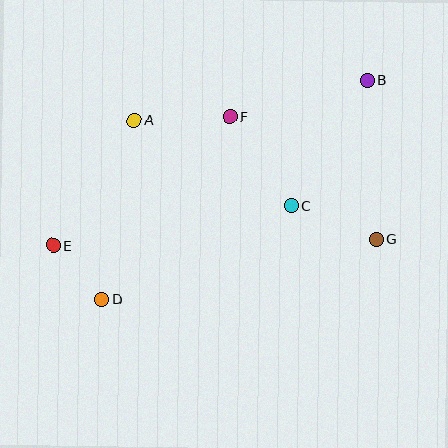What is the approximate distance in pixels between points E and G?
The distance between E and G is approximately 323 pixels.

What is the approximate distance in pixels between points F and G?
The distance between F and G is approximately 191 pixels.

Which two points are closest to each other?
Points D and E are closest to each other.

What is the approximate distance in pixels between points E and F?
The distance between E and F is approximately 218 pixels.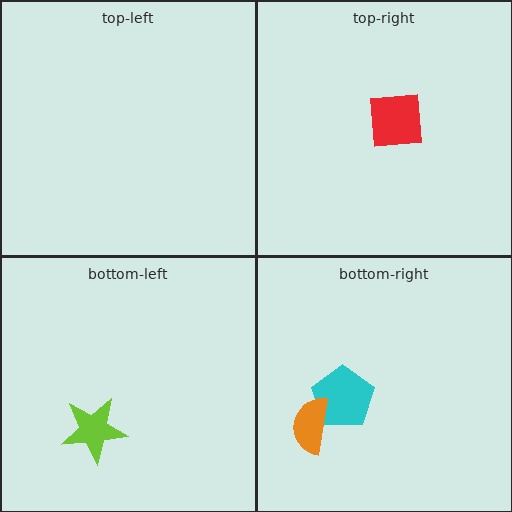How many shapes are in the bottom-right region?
2.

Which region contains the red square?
The top-right region.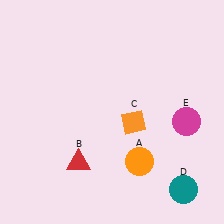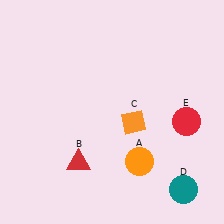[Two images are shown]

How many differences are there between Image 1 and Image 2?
There is 1 difference between the two images.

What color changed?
The circle (E) changed from magenta in Image 1 to red in Image 2.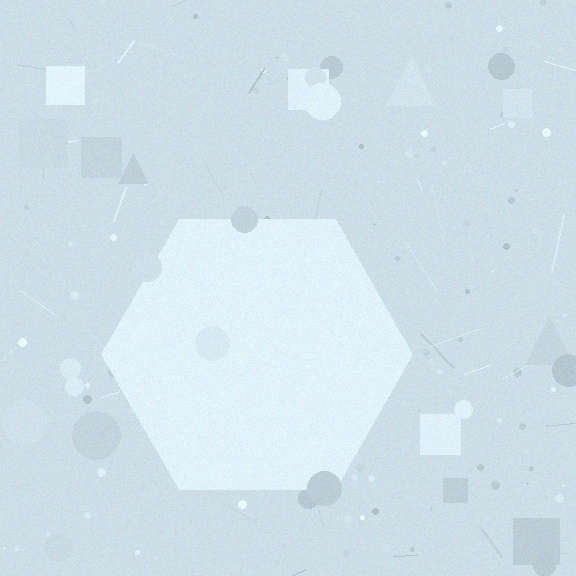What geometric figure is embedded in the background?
A hexagon is embedded in the background.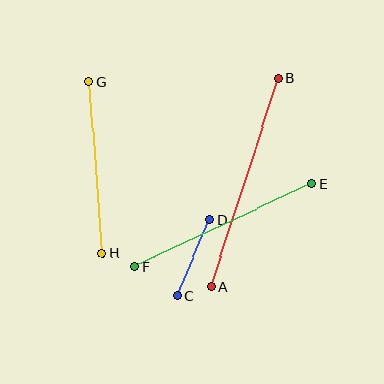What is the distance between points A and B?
The distance is approximately 219 pixels.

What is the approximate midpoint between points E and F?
The midpoint is at approximately (223, 225) pixels.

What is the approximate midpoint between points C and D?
The midpoint is at approximately (193, 258) pixels.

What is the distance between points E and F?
The distance is approximately 196 pixels.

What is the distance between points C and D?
The distance is approximately 83 pixels.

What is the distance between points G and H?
The distance is approximately 172 pixels.